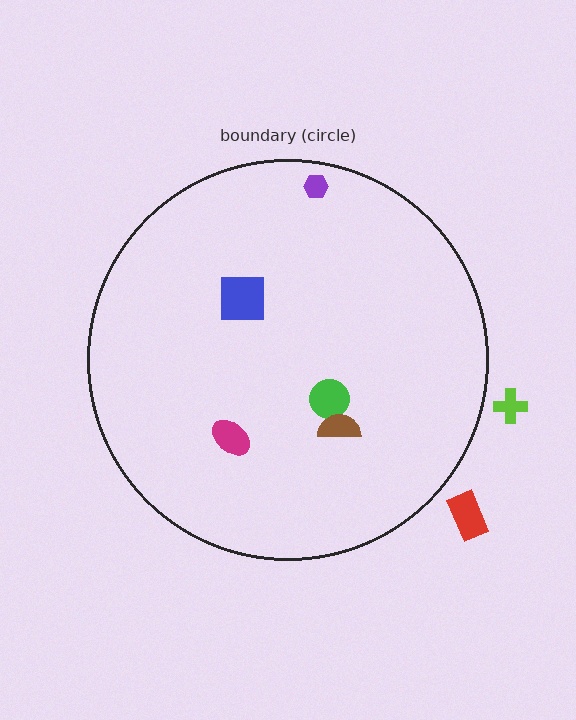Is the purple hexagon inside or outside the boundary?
Inside.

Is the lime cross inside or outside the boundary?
Outside.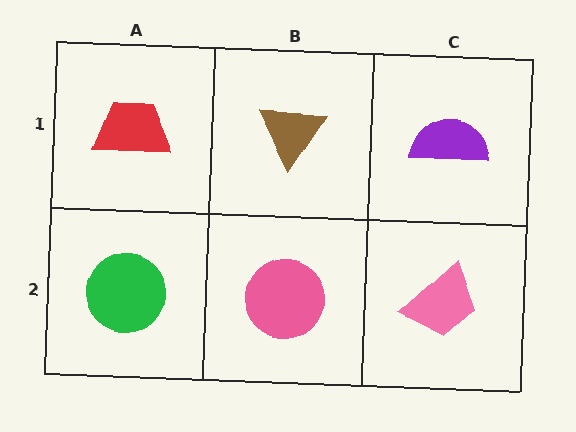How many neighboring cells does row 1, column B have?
3.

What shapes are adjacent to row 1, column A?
A green circle (row 2, column A), a brown triangle (row 1, column B).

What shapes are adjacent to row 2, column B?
A brown triangle (row 1, column B), a green circle (row 2, column A), a pink trapezoid (row 2, column C).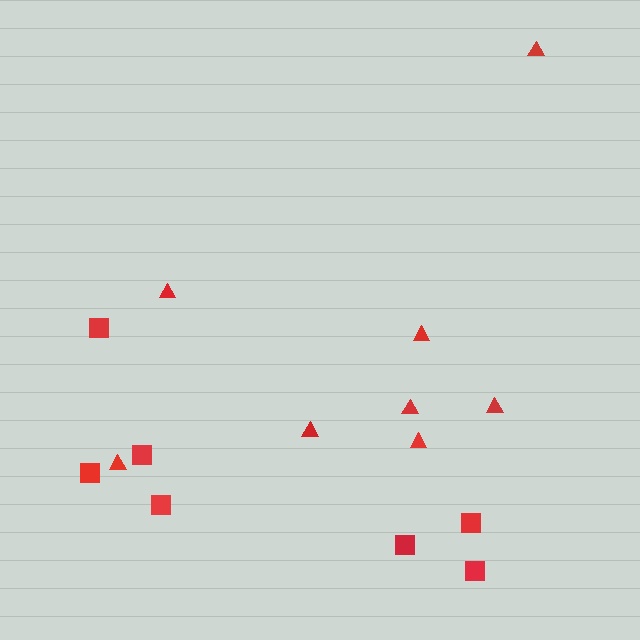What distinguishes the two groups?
There are 2 groups: one group of squares (7) and one group of triangles (8).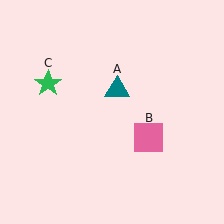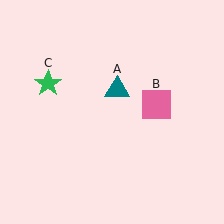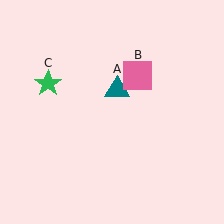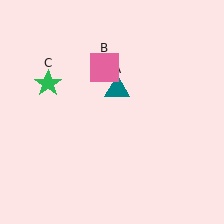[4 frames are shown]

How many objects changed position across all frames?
1 object changed position: pink square (object B).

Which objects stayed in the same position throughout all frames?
Teal triangle (object A) and green star (object C) remained stationary.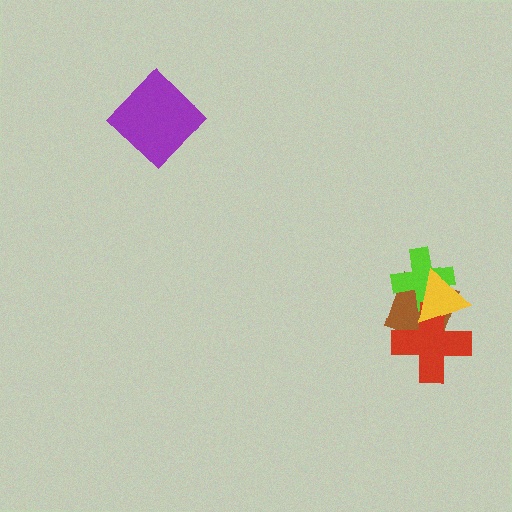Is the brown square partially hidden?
Yes, it is partially covered by another shape.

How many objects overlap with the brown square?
3 objects overlap with the brown square.